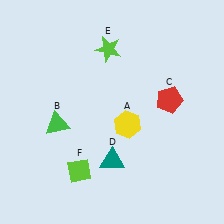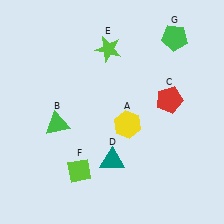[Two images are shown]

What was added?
A green pentagon (G) was added in Image 2.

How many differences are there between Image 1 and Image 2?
There is 1 difference between the two images.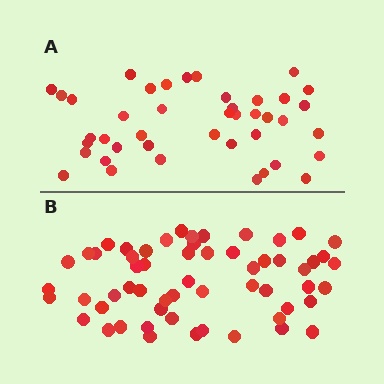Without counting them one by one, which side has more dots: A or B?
Region B (the bottom region) has more dots.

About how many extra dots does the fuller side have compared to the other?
Region B has approximately 15 more dots than region A.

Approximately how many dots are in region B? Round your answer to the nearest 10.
About 60 dots. (The exact count is 58, which rounds to 60.)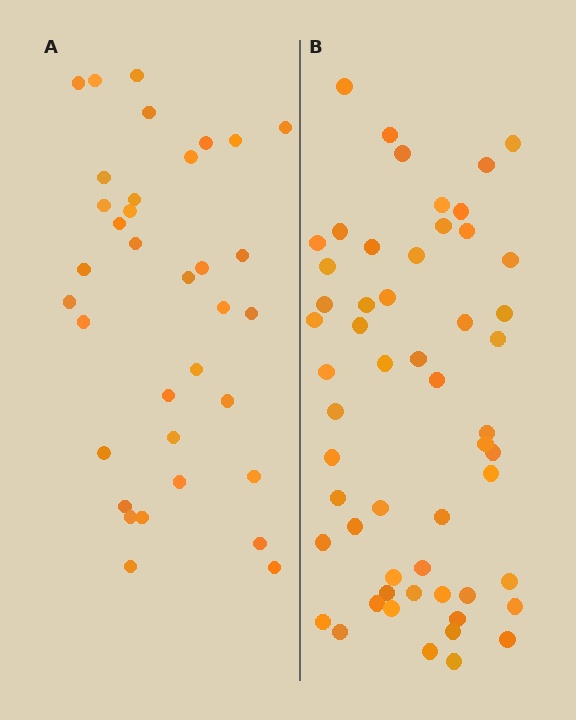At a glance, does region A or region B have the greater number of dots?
Region B (the right region) has more dots.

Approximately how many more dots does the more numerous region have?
Region B has approximately 20 more dots than region A.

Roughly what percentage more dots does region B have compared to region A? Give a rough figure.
About 55% more.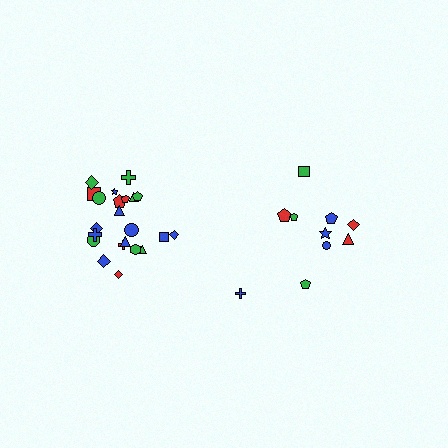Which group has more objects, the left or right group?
The left group.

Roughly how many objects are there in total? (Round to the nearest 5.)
Roughly 30 objects in total.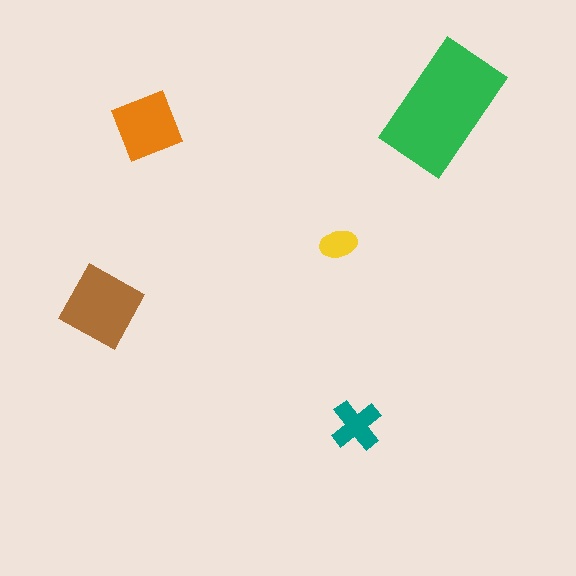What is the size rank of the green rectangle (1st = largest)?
1st.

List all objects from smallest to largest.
The yellow ellipse, the teal cross, the orange diamond, the brown square, the green rectangle.